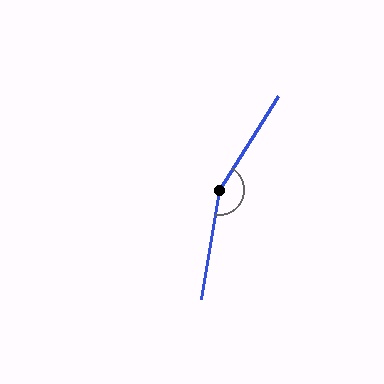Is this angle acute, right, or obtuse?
It is obtuse.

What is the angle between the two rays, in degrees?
Approximately 158 degrees.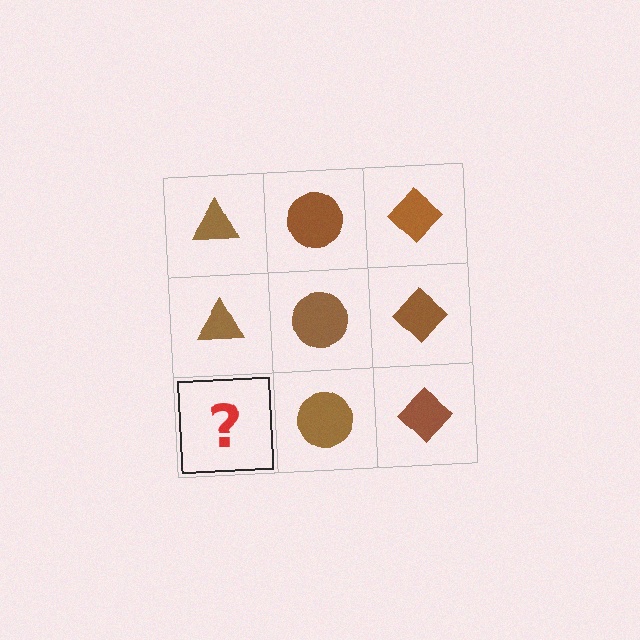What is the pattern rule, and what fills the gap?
The rule is that each column has a consistent shape. The gap should be filled with a brown triangle.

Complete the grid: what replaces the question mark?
The question mark should be replaced with a brown triangle.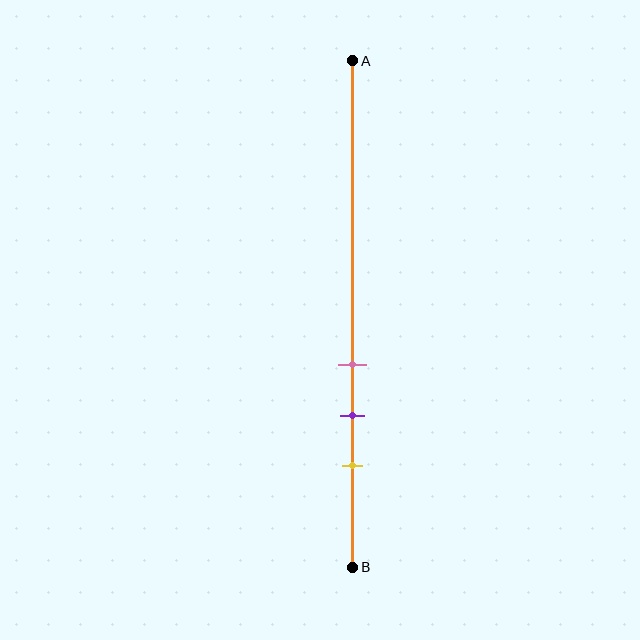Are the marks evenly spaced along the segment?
Yes, the marks are approximately evenly spaced.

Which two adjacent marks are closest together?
The pink and purple marks are the closest adjacent pair.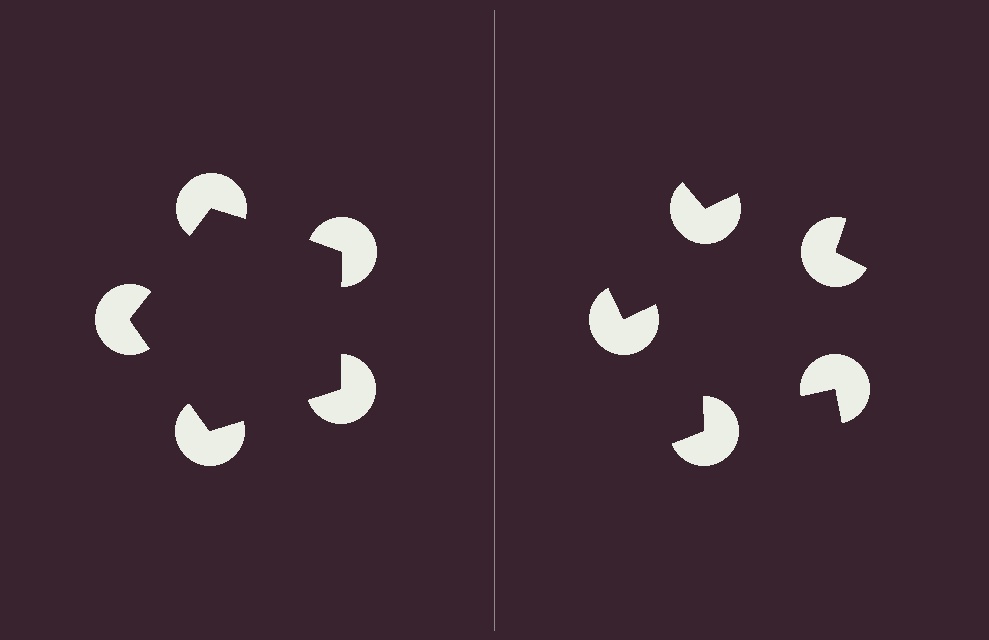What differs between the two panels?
The pac-man discs are positioned identically on both sides; only the wedge orientations differ. On the left they align to a pentagon; on the right they are misaligned.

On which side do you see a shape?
An illusory pentagon appears on the left side. On the right side the wedge cuts are rotated, so no coherent shape forms.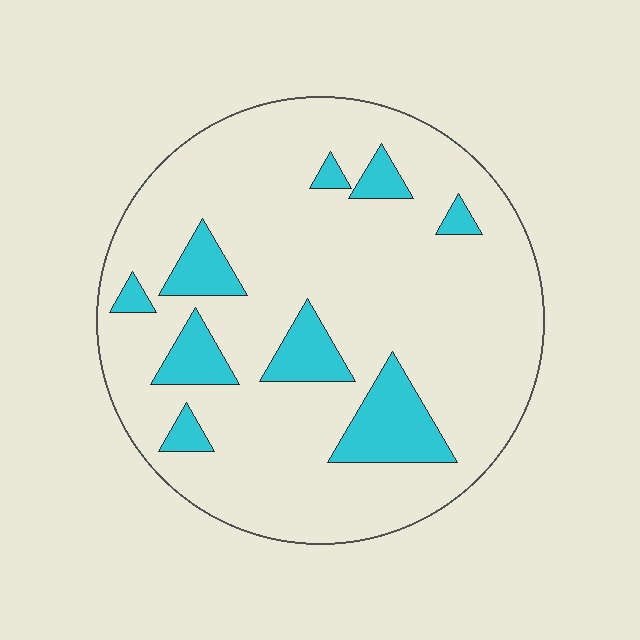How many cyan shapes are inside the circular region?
9.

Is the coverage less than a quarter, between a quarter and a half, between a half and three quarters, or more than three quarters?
Less than a quarter.